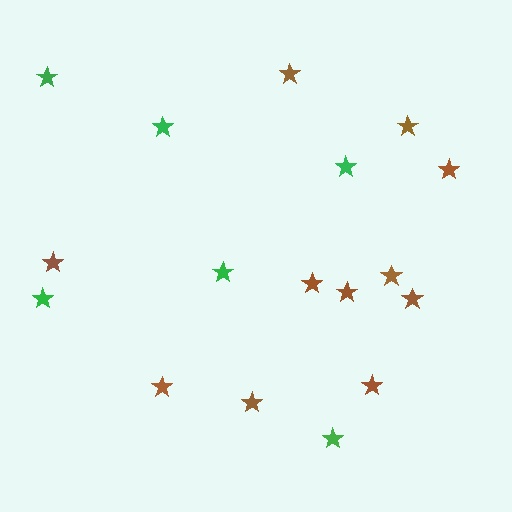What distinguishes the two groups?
There are 2 groups: one group of green stars (6) and one group of brown stars (11).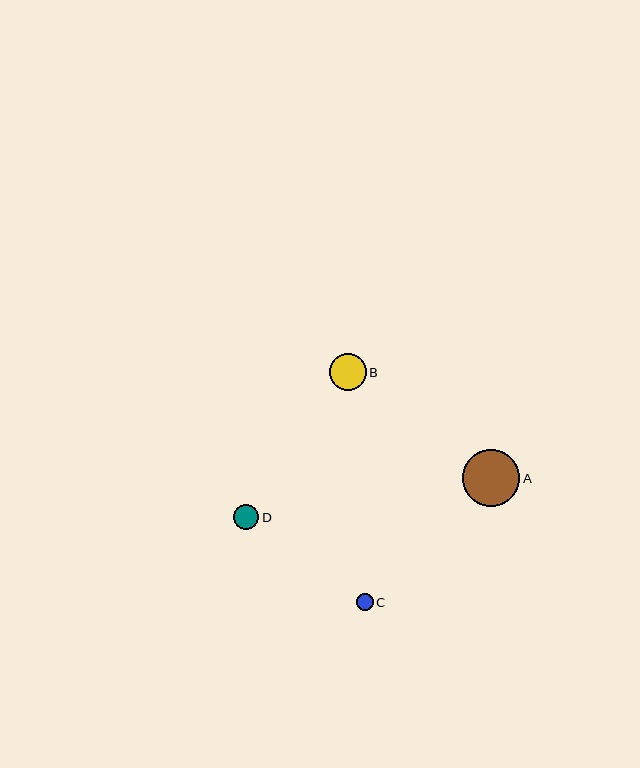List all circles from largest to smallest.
From largest to smallest: A, B, D, C.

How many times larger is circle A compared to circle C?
Circle A is approximately 3.5 times the size of circle C.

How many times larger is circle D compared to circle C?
Circle D is approximately 1.5 times the size of circle C.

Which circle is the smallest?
Circle C is the smallest with a size of approximately 17 pixels.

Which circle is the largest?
Circle A is the largest with a size of approximately 58 pixels.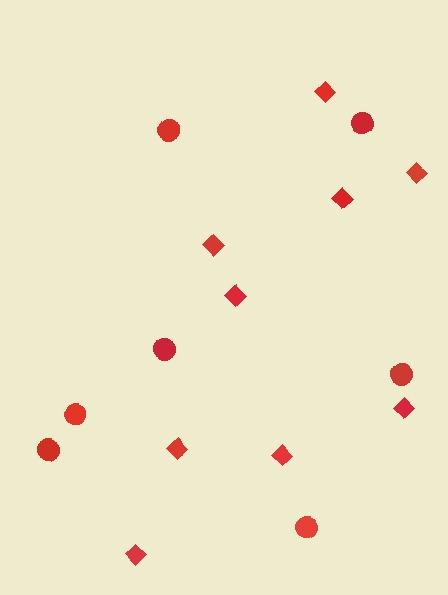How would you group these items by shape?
There are 2 groups: one group of diamonds (9) and one group of circles (7).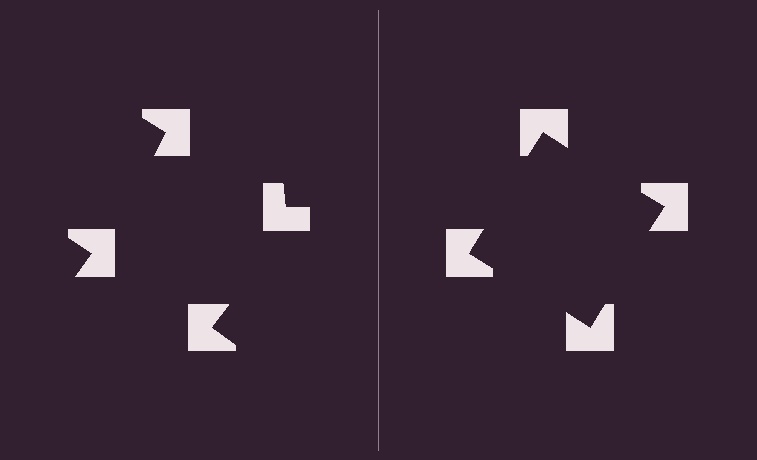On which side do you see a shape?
An illusory square appears on the right side. On the left side the wedge cuts are rotated, so no coherent shape forms.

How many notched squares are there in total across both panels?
8 — 4 on each side.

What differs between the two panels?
The notched squares are positioned identically on both sides; only the wedge orientations differ. On the right they align to a square; on the left they are misaligned.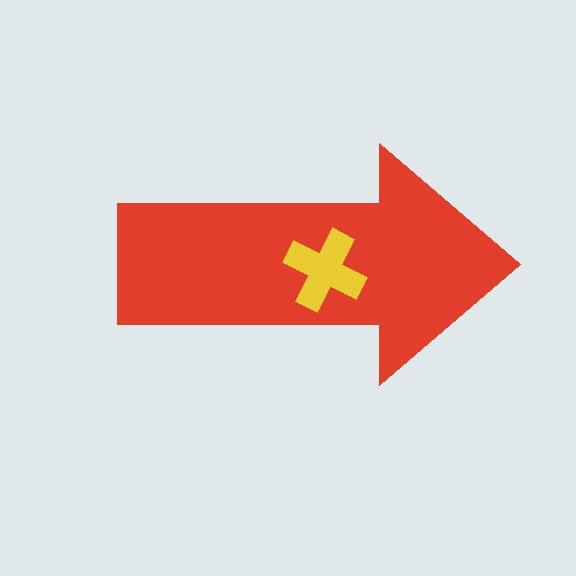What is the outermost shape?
The red arrow.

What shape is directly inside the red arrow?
The yellow cross.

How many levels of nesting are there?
2.